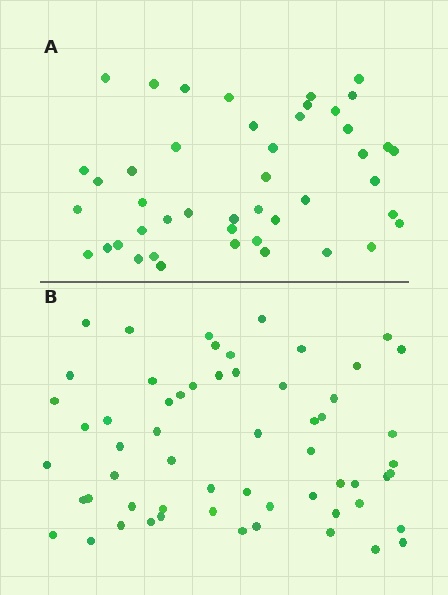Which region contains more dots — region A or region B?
Region B (the bottom region) has more dots.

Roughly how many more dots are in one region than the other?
Region B has approximately 15 more dots than region A.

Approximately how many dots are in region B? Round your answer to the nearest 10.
About 60 dots. (The exact count is 59, which rounds to 60.)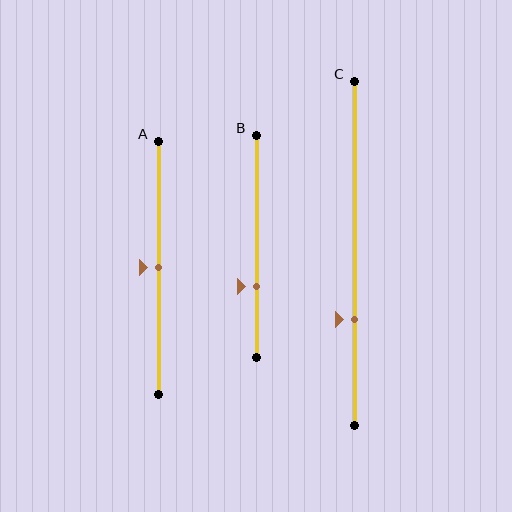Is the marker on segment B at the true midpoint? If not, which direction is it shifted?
No, the marker on segment B is shifted downward by about 18% of the segment length.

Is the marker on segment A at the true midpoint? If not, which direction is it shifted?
Yes, the marker on segment A is at the true midpoint.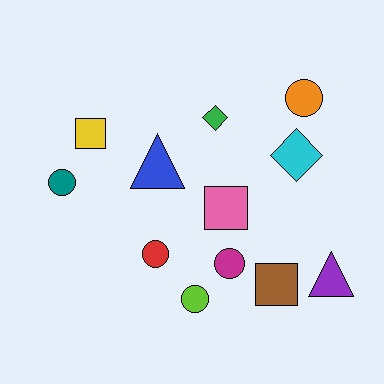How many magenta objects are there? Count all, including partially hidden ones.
There is 1 magenta object.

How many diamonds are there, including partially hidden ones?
There are 2 diamonds.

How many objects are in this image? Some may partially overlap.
There are 12 objects.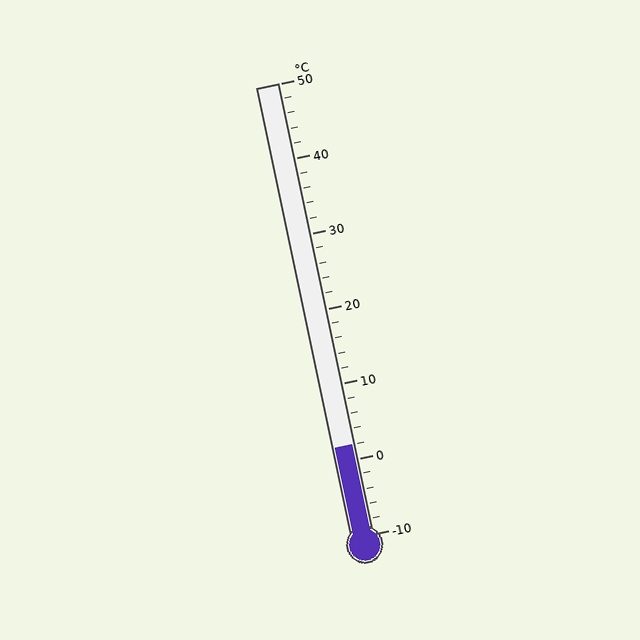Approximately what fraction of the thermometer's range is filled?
The thermometer is filled to approximately 20% of its range.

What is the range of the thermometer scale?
The thermometer scale ranges from -10°C to 50°C.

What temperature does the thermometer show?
The thermometer shows approximately 2°C.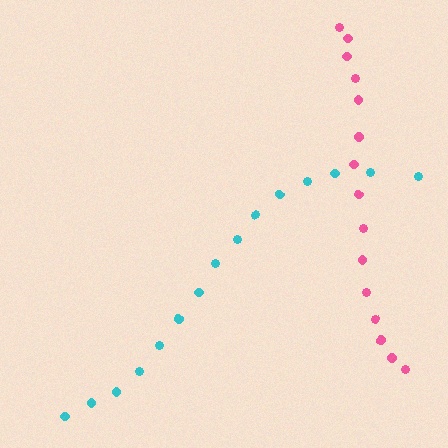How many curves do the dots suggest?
There are 2 distinct paths.